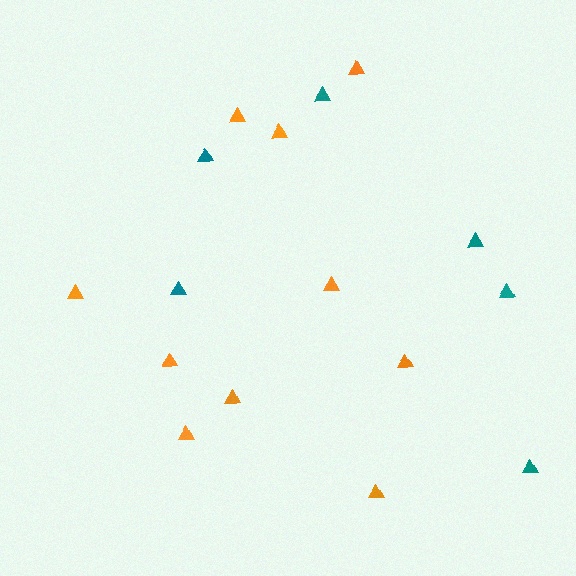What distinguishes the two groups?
There are 2 groups: one group of orange triangles (10) and one group of teal triangles (6).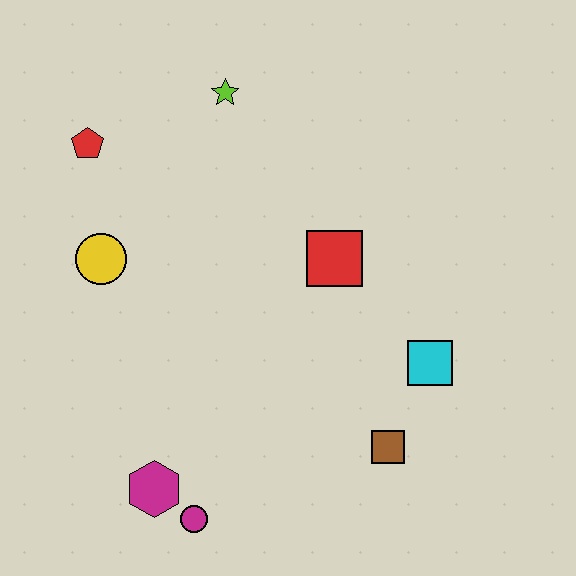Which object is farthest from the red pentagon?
The brown square is farthest from the red pentagon.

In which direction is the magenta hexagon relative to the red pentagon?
The magenta hexagon is below the red pentagon.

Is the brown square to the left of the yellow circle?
No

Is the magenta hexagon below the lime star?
Yes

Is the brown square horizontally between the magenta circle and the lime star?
No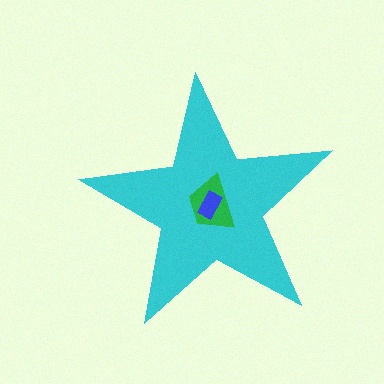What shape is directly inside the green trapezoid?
The blue rectangle.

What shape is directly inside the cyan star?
The green trapezoid.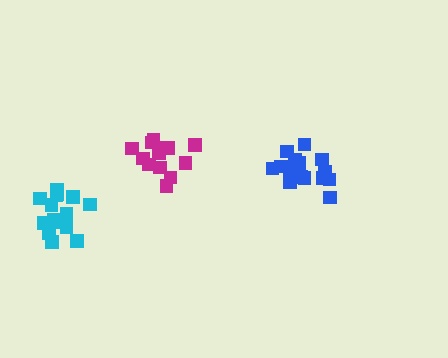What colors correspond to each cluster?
The clusters are colored: magenta, blue, cyan.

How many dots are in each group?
Group 1: 15 dots, Group 2: 16 dots, Group 3: 15 dots (46 total).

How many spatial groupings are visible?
There are 3 spatial groupings.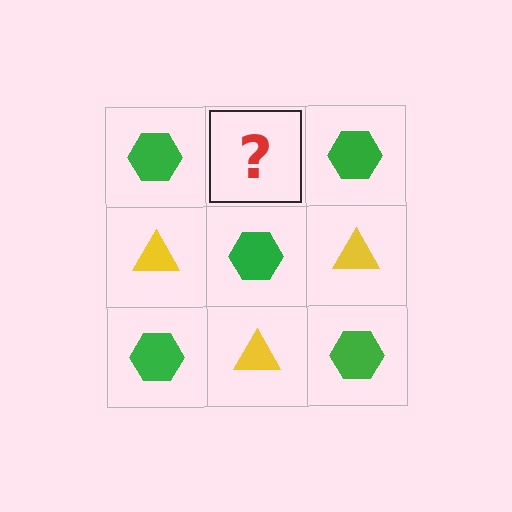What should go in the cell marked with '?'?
The missing cell should contain a yellow triangle.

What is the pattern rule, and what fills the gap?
The rule is that it alternates green hexagon and yellow triangle in a checkerboard pattern. The gap should be filled with a yellow triangle.